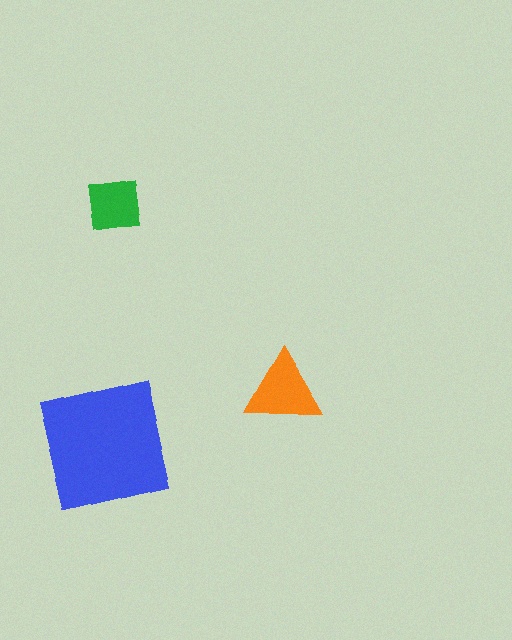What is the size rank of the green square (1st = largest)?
3rd.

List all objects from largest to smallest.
The blue square, the orange triangle, the green square.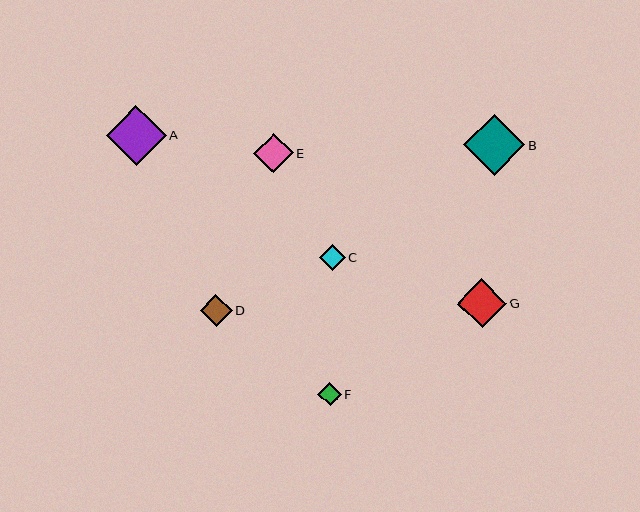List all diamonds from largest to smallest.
From largest to smallest: B, A, G, E, D, C, F.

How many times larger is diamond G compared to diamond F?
Diamond G is approximately 2.1 times the size of diamond F.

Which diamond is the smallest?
Diamond F is the smallest with a size of approximately 24 pixels.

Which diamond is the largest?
Diamond B is the largest with a size of approximately 61 pixels.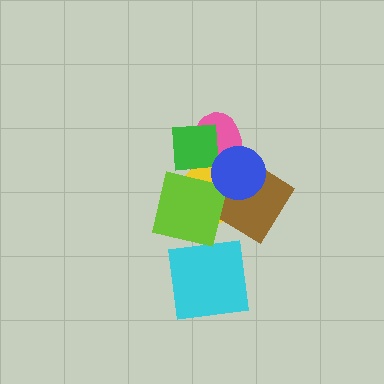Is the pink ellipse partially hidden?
Yes, it is partially covered by another shape.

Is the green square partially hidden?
Yes, it is partially covered by another shape.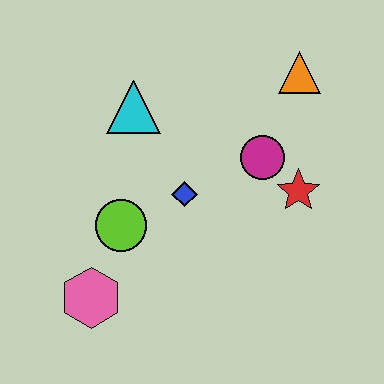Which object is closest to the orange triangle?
The magenta circle is closest to the orange triangle.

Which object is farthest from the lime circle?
The orange triangle is farthest from the lime circle.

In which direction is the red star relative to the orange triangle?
The red star is below the orange triangle.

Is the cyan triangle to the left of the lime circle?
No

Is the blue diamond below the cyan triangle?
Yes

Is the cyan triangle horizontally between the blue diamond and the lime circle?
Yes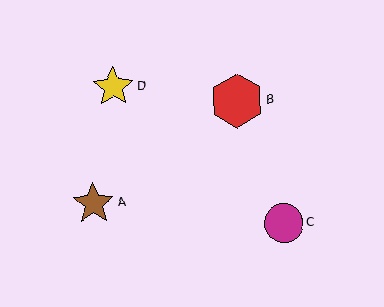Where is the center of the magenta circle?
The center of the magenta circle is at (284, 223).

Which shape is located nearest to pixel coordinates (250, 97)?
The red hexagon (labeled B) at (237, 101) is nearest to that location.